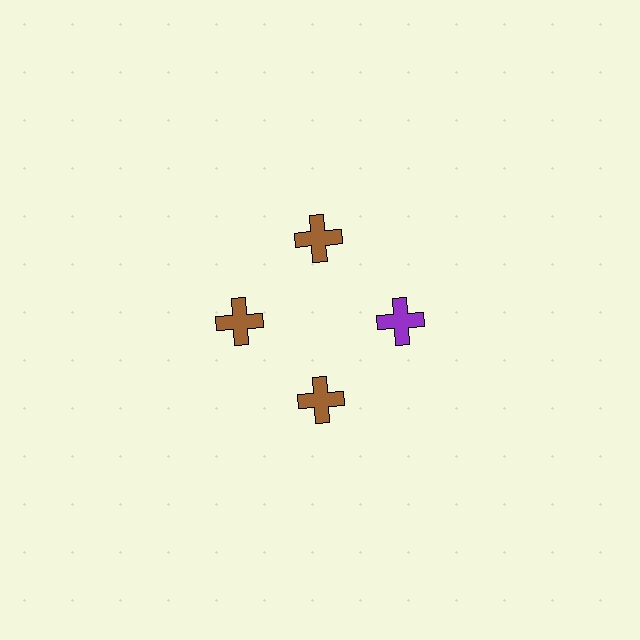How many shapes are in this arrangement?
There are 4 shapes arranged in a ring pattern.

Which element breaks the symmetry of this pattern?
The purple cross at roughly the 3 o'clock position breaks the symmetry. All other shapes are brown crosses.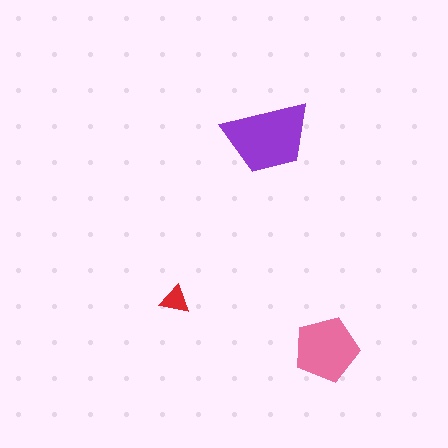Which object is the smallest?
The red triangle.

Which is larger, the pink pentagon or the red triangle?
The pink pentagon.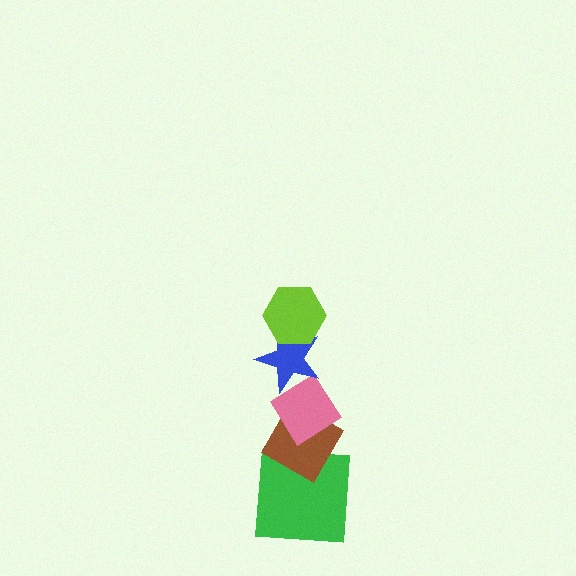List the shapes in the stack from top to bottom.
From top to bottom: the lime hexagon, the blue star, the pink diamond, the brown diamond, the green square.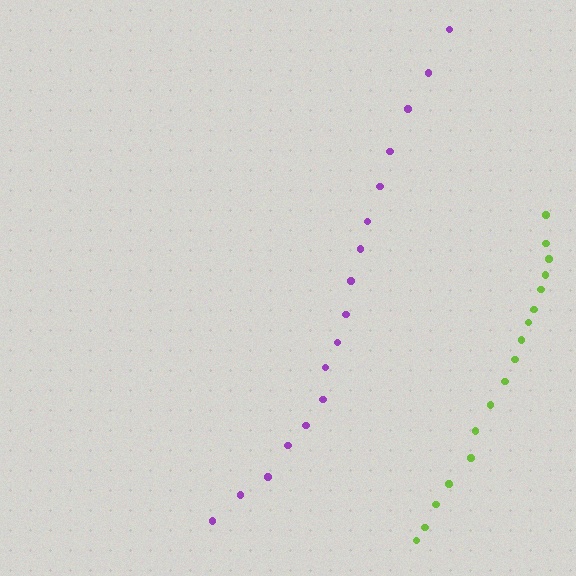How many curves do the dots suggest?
There are 2 distinct paths.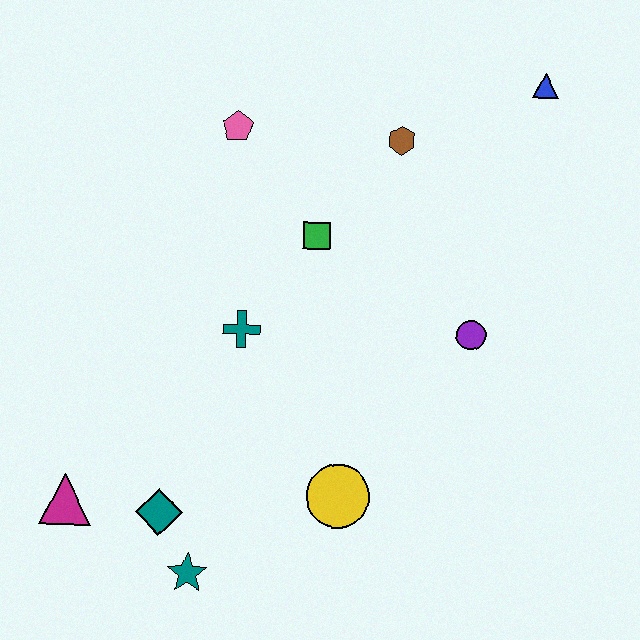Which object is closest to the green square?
The teal cross is closest to the green square.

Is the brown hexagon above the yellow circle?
Yes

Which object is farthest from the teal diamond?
The blue triangle is farthest from the teal diamond.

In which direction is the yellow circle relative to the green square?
The yellow circle is below the green square.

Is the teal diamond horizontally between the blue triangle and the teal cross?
No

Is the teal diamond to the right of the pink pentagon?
No